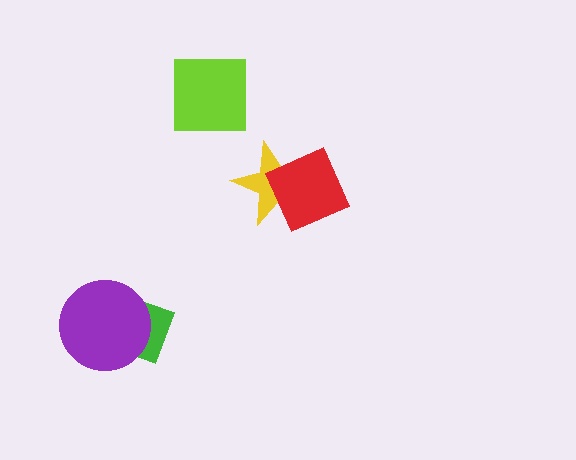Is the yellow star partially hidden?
Yes, it is partially covered by another shape.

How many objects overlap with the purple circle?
1 object overlaps with the purple circle.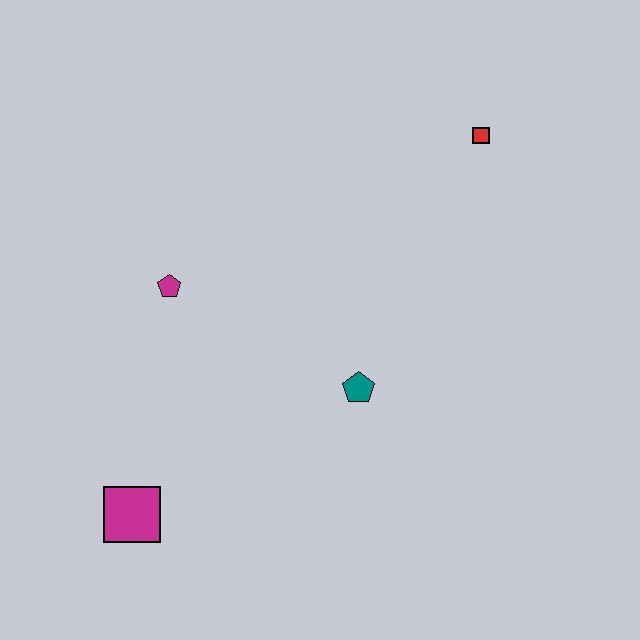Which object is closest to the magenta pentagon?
The teal pentagon is closest to the magenta pentagon.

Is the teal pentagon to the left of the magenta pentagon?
No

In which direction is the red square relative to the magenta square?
The red square is above the magenta square.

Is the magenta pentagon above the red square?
No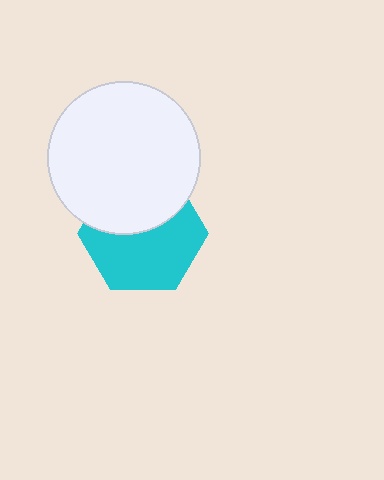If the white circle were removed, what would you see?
You would see the complete cyan hexagon.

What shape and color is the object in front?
The object in front is a white circle.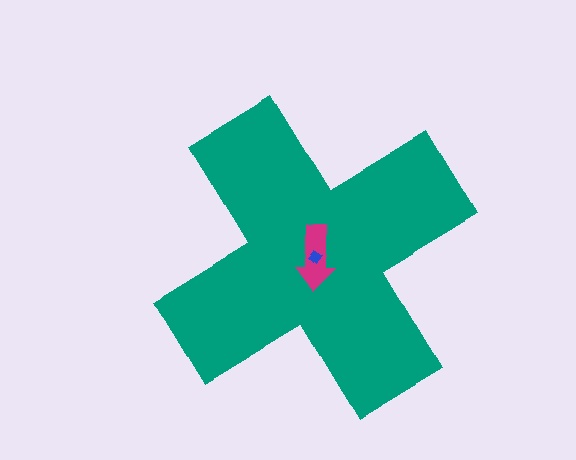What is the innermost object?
The blue diamond.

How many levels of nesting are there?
3.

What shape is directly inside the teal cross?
The magenta arrow.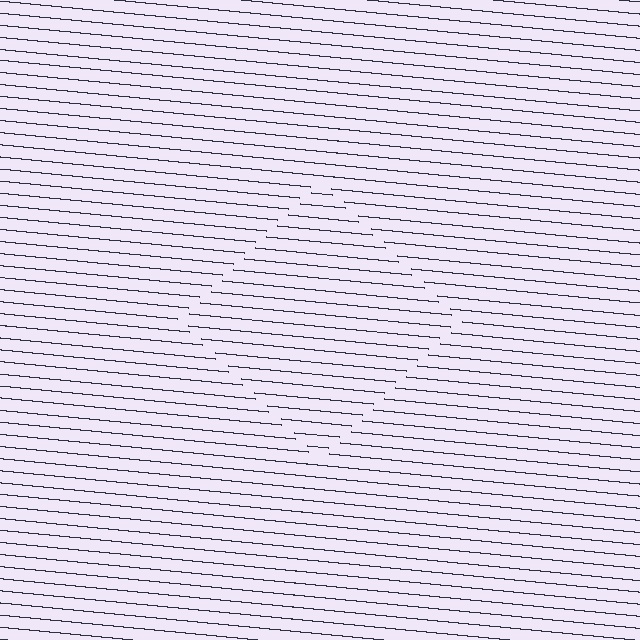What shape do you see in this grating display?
An illusory square. The interior of the shape contains the same grating, shifted by half a period — the contour is defined by the phase discontinuity where line-ends from the inner and outer gratings abut.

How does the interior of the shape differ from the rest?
The interior of the shape contains the same grating, shifted by half a period — the contour is defined by the phase discontinuity where line-ends from the inner and outer gratings abut.